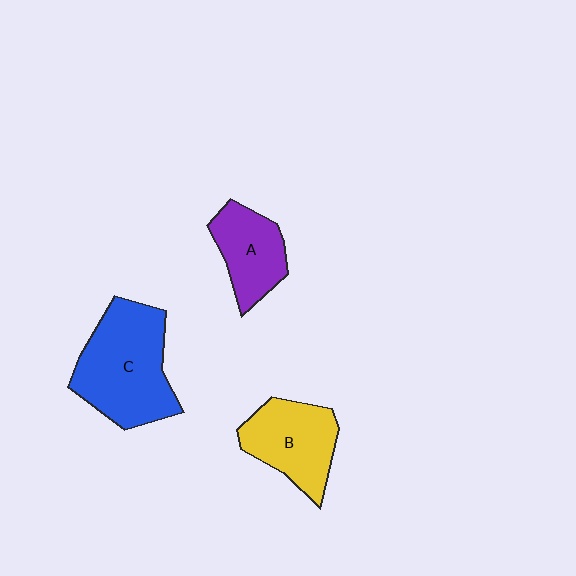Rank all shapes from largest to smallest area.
From largest to smallest: C (blue), B (yellow), A (purple).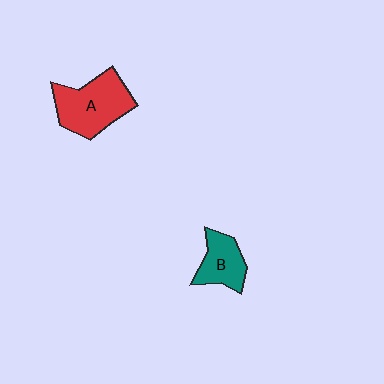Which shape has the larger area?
Shape A (red).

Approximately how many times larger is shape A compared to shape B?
Approximately 1.7 times.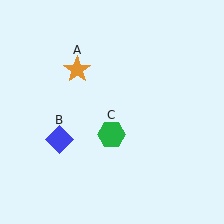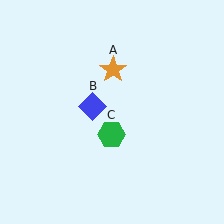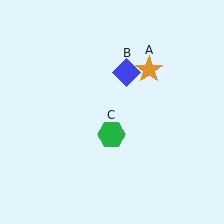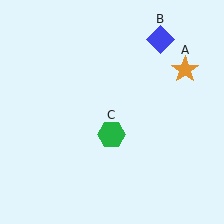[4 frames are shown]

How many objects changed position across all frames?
2 objects changed position: orange star (object A), blue diamond (object B).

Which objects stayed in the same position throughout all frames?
Green hexagon (object C) remained stationary.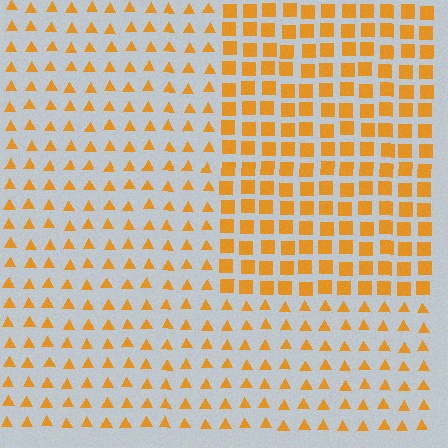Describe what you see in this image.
The image is filled with small orange elements arranged in a uniform grid. A rectangle-shaped region contains squares, while the surrounding area contains triangles. The boundary is defined purely by the change in element shape.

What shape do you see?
I see a rectangle.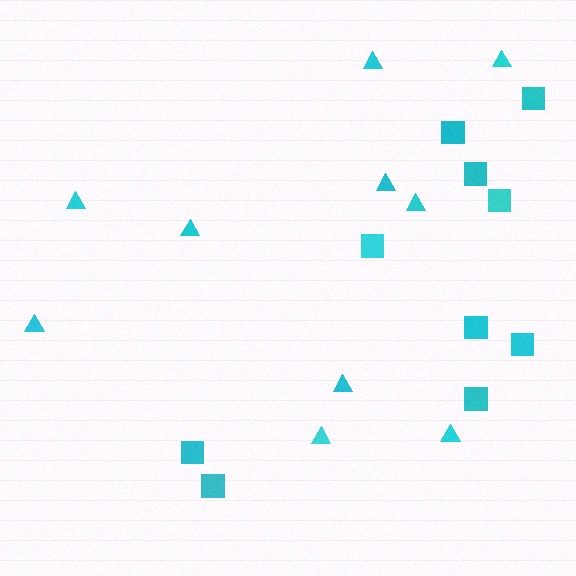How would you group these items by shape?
There are 2 groups: one group of squares (10) and one group of triangles (10).